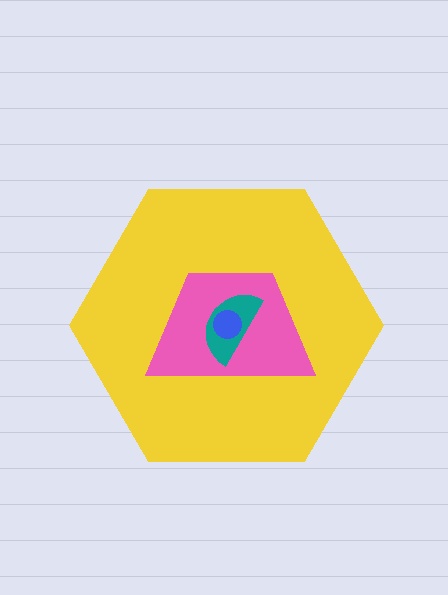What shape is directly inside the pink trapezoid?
The teal semicircle.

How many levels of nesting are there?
4.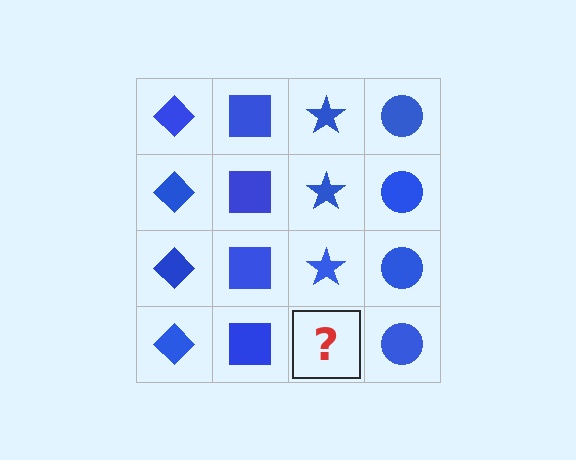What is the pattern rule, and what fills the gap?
The rule is that each column has a consistent shape. The gap should be filled with a blue star.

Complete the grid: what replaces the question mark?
The question mark should be replaced with a blue star.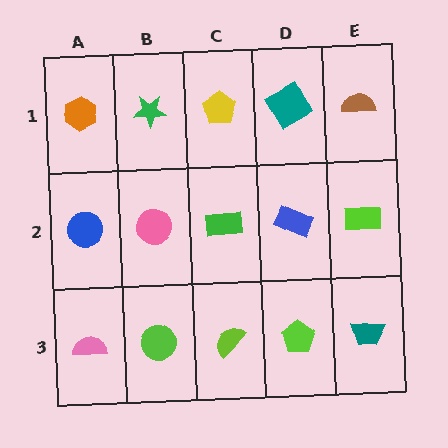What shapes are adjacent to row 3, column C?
A green rectangle (row 2, column C), a lime circle (row 3, column B), a lime pentagon (row 3, column D).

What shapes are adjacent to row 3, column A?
A blue circle (row 2, column A), a lime circle (row 3, column B).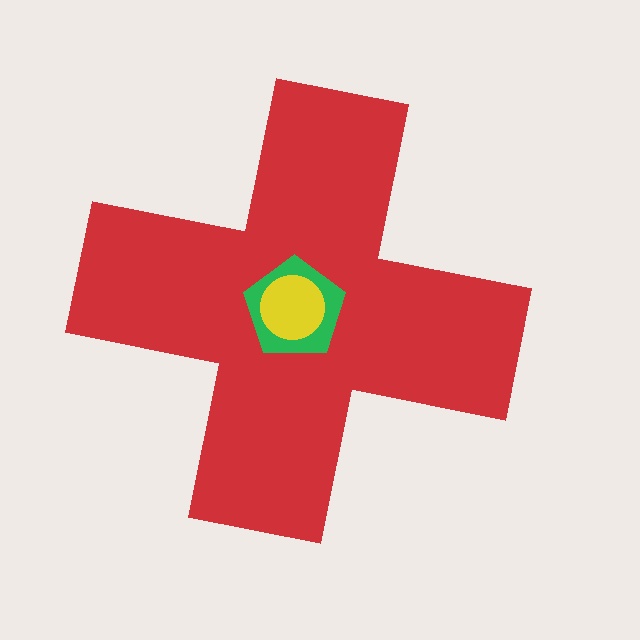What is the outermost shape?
The red cross.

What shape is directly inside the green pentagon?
The yellow circle.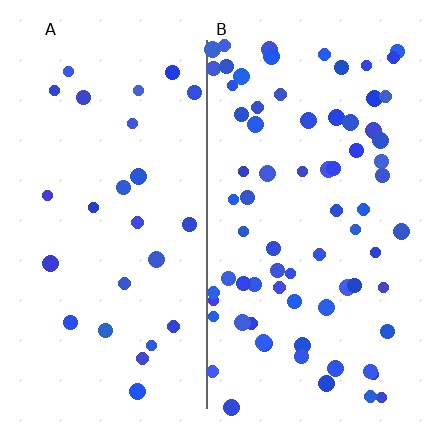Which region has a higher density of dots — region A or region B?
B (the right).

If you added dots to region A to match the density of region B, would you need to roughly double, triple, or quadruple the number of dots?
Approximately triple.